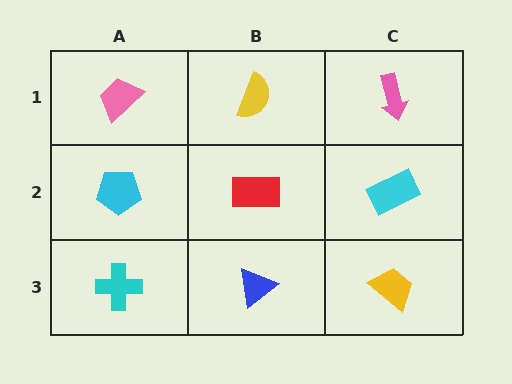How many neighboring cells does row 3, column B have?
3.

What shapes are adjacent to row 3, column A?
A cyan pentagon (row 2, column A), a blue triangle (row 3, column B).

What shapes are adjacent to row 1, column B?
A red rectangle (row 2, column B), a pink trapezoid (row 1, column A), a pink arrow (row 1, column C).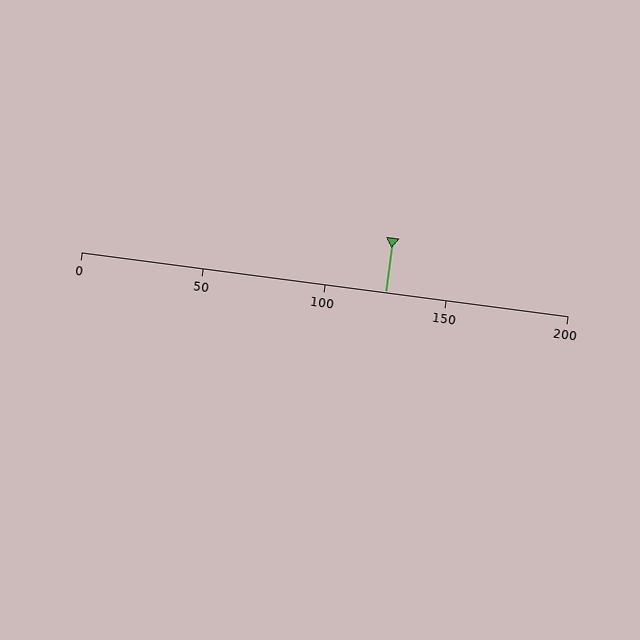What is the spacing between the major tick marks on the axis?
The major ticks are spaced 50 apart.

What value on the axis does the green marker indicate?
The marker indicates approximately 125.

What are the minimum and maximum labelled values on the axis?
The axis runs from 0 to 200.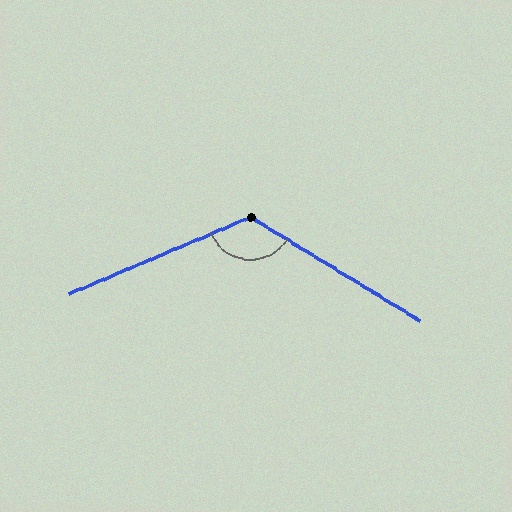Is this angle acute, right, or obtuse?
It is obtuse.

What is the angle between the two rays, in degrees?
Approximately 125 degrees.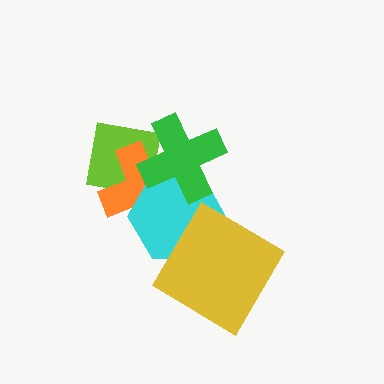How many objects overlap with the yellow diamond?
1 object overlaps with the yellow diamond.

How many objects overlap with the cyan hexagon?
3 objects overlap with the cyan hexagon.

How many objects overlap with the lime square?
2 objects overlap with the lime square.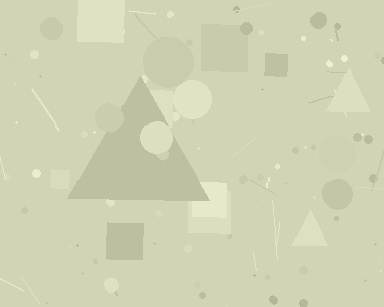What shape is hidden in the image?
A triangle is hidden in the image.